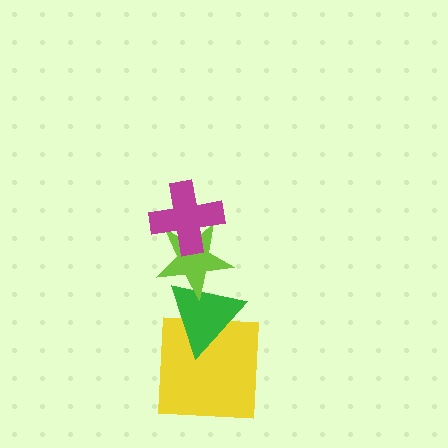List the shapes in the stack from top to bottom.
From top to bottom: the magenta cross, the lime star, the green triangle, the yellow square.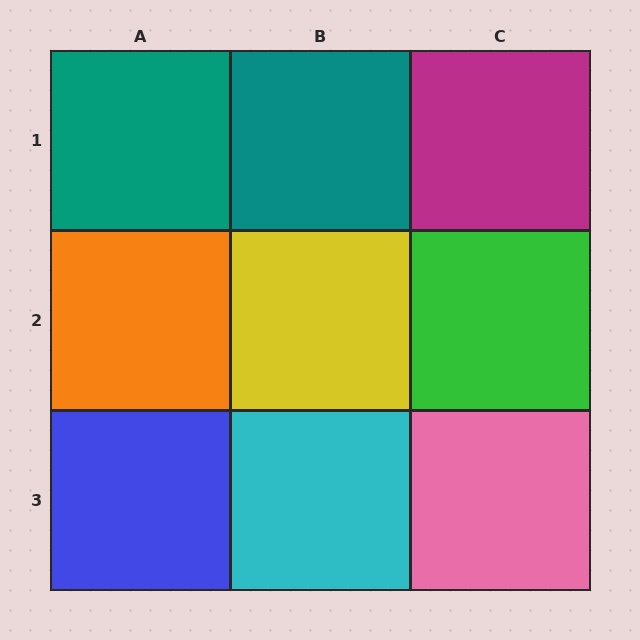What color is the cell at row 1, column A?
Teal.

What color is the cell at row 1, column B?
Teal.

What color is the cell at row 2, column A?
Orange.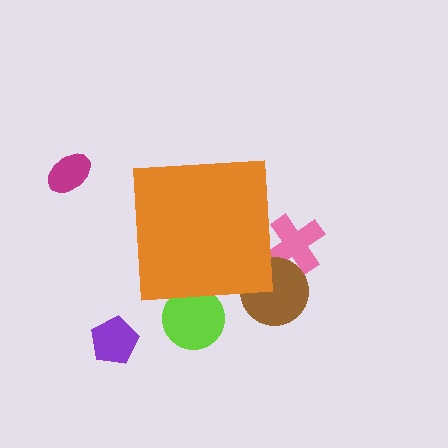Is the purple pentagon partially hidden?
No, the purple pentagon is fully visible.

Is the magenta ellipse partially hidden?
No, the magenta ellipse is fully visible.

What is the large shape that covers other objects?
An orange square.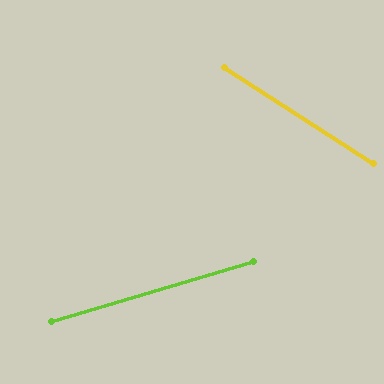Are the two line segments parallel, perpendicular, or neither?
Neither parallel nor perpendicular — they differ by about 49°.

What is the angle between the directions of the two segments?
Approximately 49 degrees.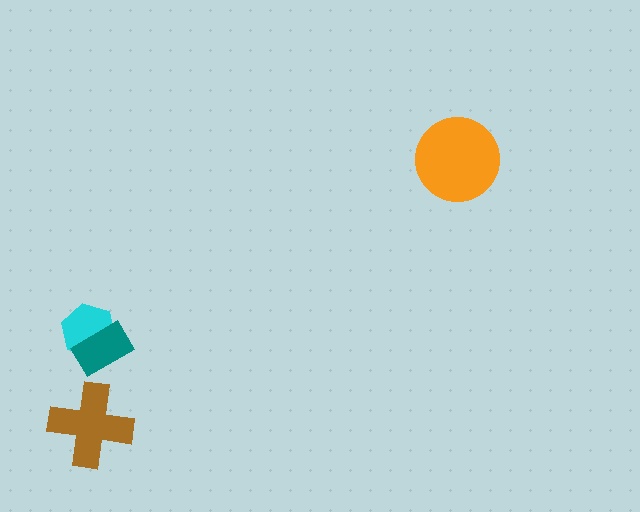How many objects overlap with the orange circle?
0 objects overlap with the orange circle.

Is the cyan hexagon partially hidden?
Yes, it is partially covered by another shape.